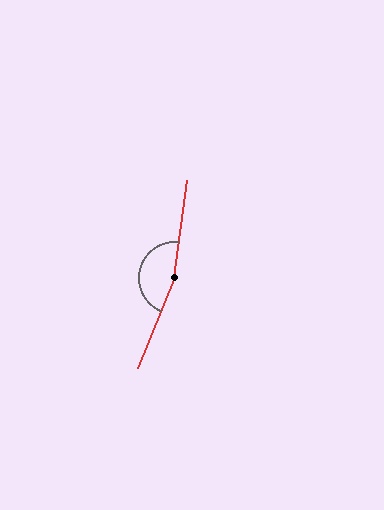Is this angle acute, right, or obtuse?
It is obtuse.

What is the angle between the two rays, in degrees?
Approximately 165 degrees.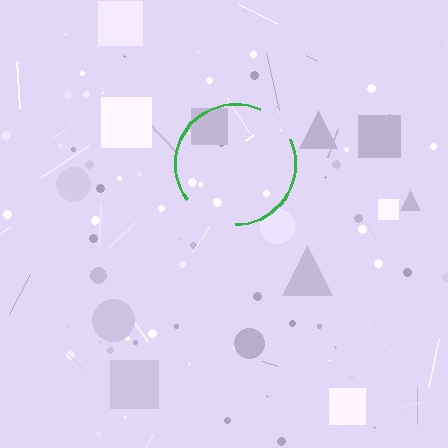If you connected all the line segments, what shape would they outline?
They would outline a circle.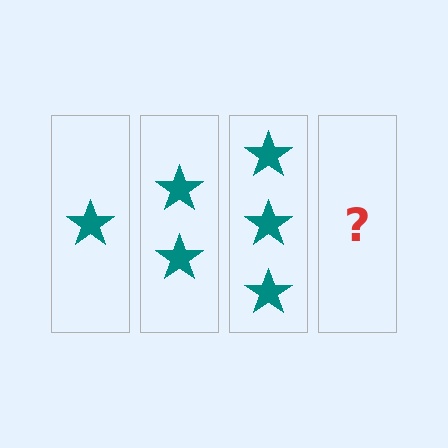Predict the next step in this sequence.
The next step is 4 stars.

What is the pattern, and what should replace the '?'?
The pattern is that each step adds one more star. The '?' should be 4 stars.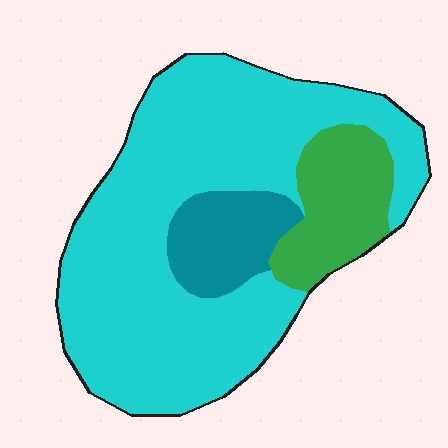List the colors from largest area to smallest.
From largest to smallest: cyan, green, teal.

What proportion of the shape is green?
Green covers about 15% of the shape.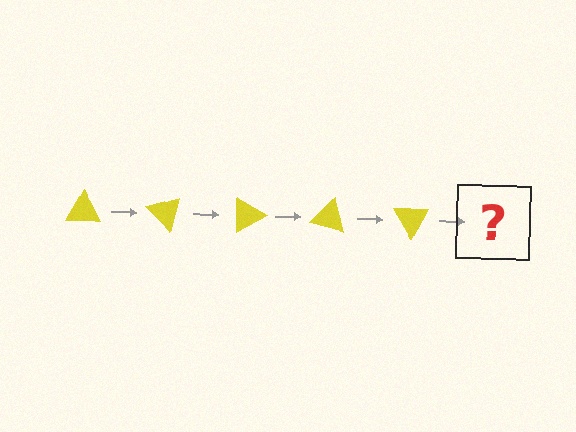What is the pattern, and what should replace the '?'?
The pattern is that the triangle rotates 45 degrees each step. The '?' should be a yellow triangle rotated 225 degrees.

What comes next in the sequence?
The next element should be a yellow triangle rotated 225 degrees.